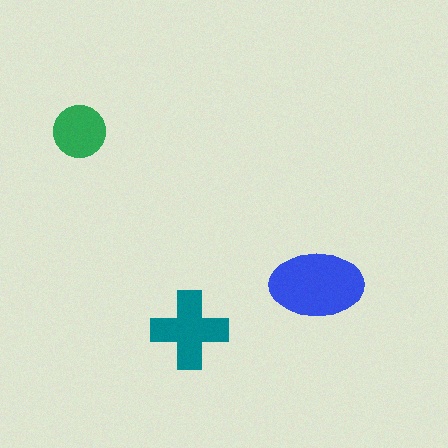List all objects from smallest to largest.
The green circle, the teal cross, the blue ellipse.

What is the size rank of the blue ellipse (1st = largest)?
1st.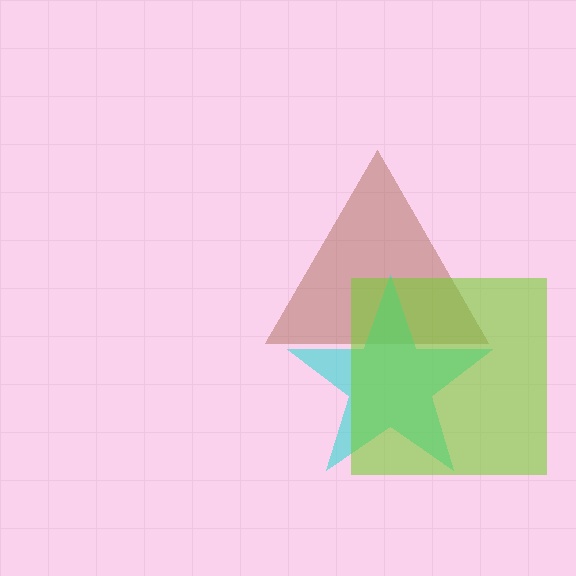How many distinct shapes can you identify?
There are 3 distinct shapes: a brown triangle, a cyan star, a lime square.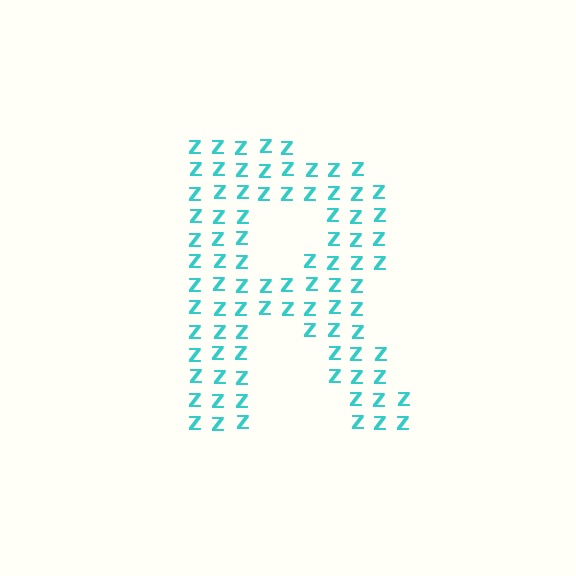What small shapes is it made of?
It is made of small letter Z's.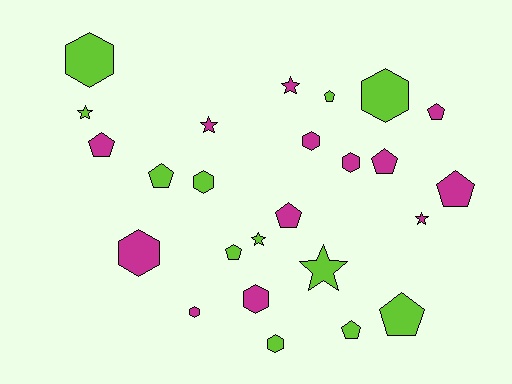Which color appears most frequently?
Magenta, with 13 objects.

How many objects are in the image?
There are 25 objects.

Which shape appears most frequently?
Pentagon, with 10 objects.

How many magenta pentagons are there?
There are 5 magenta pentagons.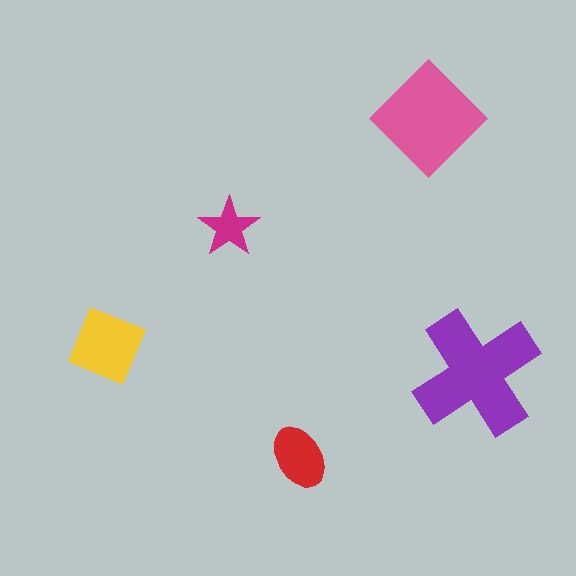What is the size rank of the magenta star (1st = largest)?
5th.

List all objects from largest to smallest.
The purple cross, the pink diamond, the yellow square, the red ellipse, the magenta star.